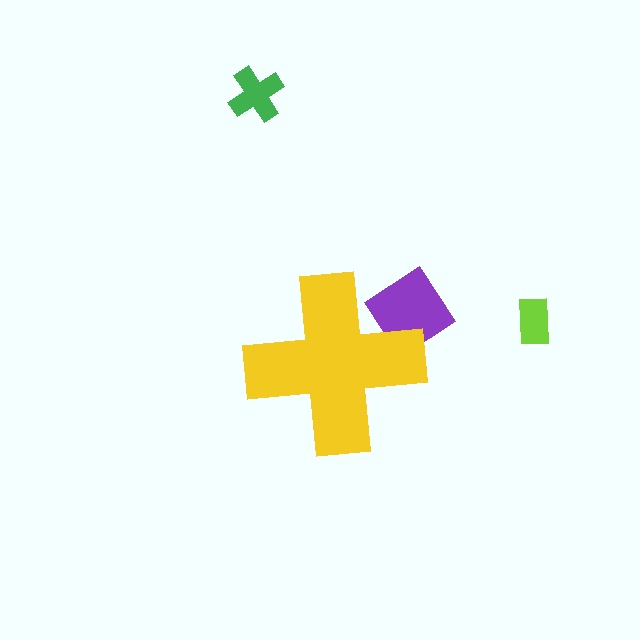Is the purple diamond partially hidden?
Yes, the purple diamond is partially hidden behind the yellow cross.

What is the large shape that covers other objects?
A yellow cross.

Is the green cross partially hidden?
No, the green cross is fully visible.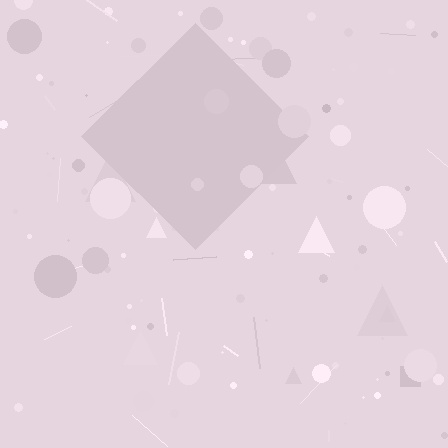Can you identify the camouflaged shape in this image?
The camouflaged shape is a diamond.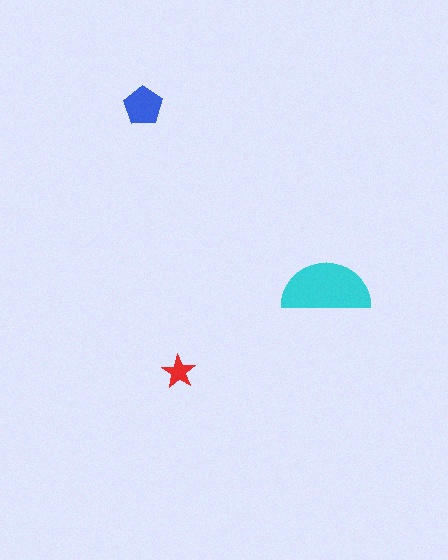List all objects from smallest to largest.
The red star, the blue pentagon, the cyan semicircle.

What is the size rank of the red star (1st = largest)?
3rd.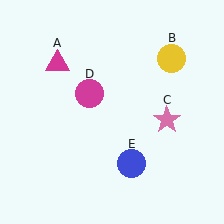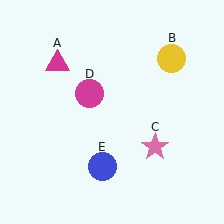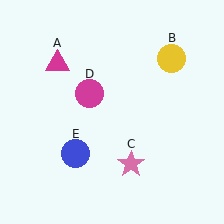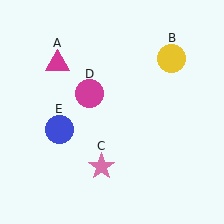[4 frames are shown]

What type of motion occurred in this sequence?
The pink star (object C), blue circle (object E) rotated clockwise around the center of the scene.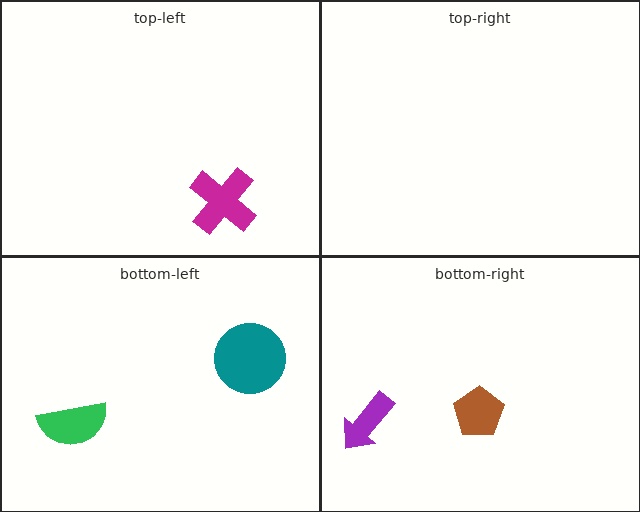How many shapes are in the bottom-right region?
2.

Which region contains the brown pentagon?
The bottom-right region.